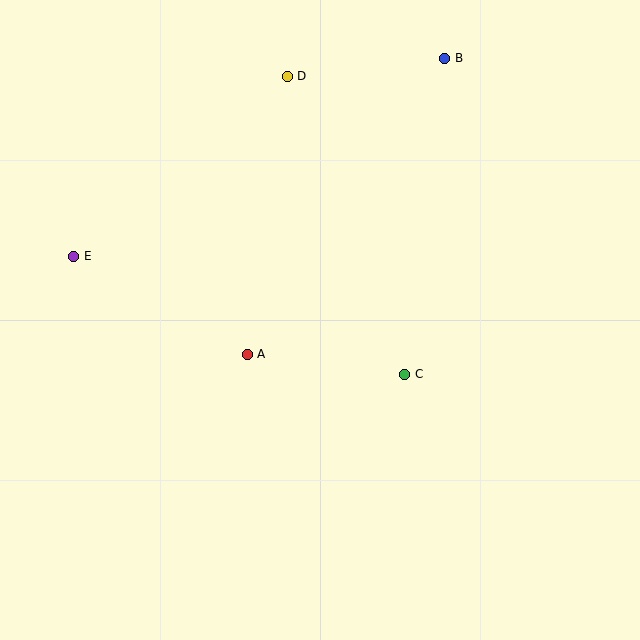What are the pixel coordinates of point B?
Point B is at (445, 58).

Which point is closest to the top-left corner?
Point E is closest to the top-left corner.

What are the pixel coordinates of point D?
Point D is at (287, 76).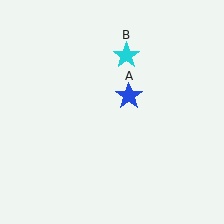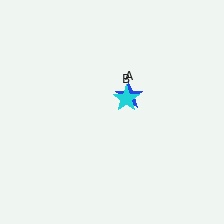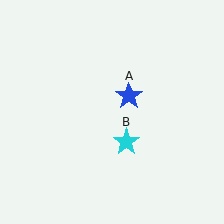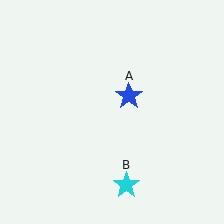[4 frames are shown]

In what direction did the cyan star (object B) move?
The cyan star (object B) moved down.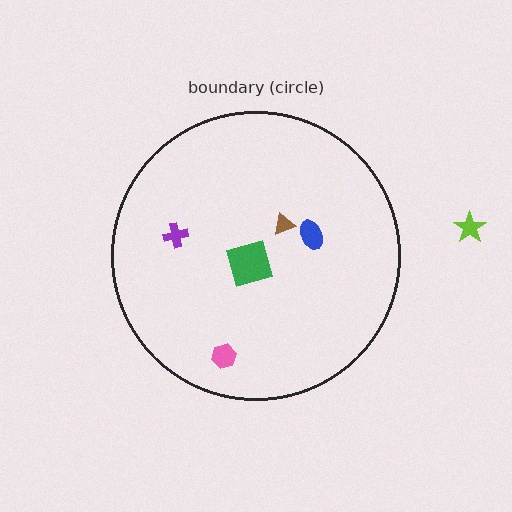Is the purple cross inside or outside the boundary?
Inside.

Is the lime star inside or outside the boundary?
Outside.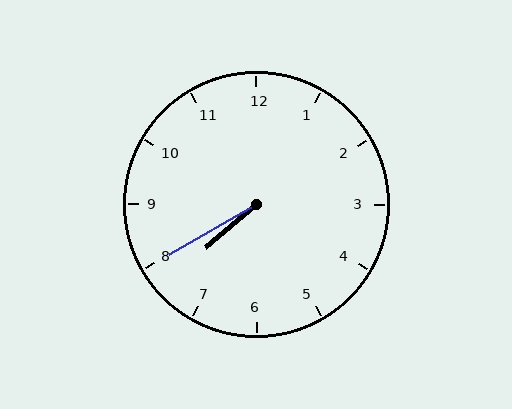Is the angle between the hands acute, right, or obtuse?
It is acute.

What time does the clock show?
7:40.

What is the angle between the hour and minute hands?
Approximately 10 degrees.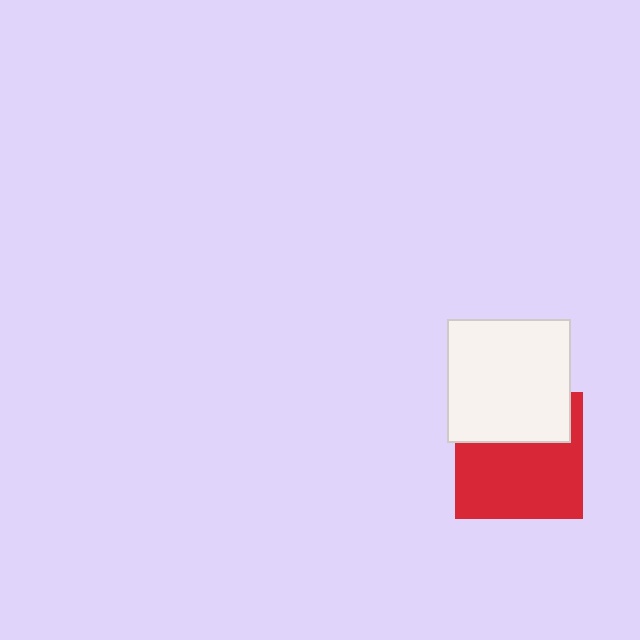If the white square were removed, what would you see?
You would see the complete red square.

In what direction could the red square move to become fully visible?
The red square could move down. That would shift it out from behind the white square entirely.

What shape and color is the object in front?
The object in front is a white square.